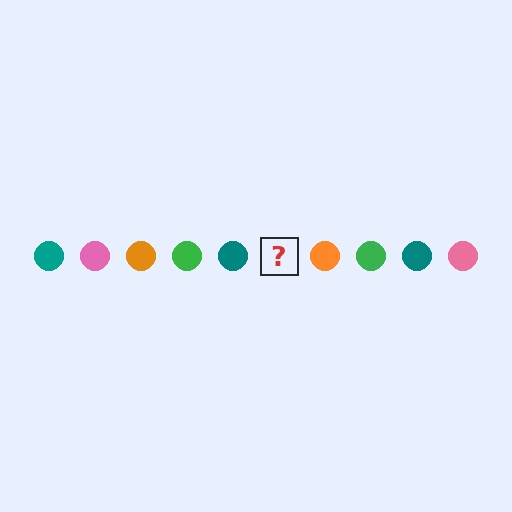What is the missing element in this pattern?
The missing element is a pink circle.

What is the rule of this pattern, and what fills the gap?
The rule is that the pattern cycles through teal, pink, orange, green circles. The gap should be filled with a pink circle.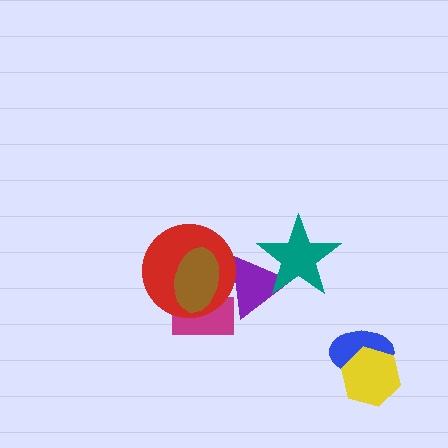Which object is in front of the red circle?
The brown ellipse is in front of the red circle.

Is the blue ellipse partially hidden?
Yes, it is partially covered by another shape.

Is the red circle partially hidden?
Yes, it is partially covered by another shape.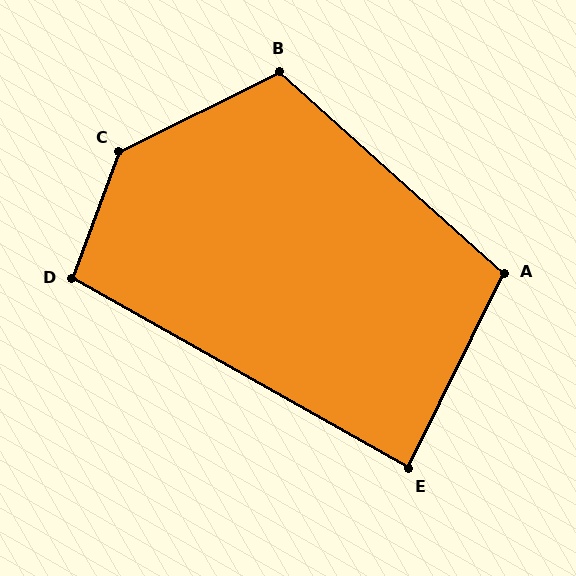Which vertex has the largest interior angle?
C, at approximately 137 degrees.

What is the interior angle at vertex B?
Approximately 111 degrees (obtuse).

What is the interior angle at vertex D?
Approximately 99 degrees (obtuse).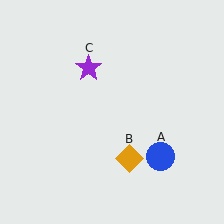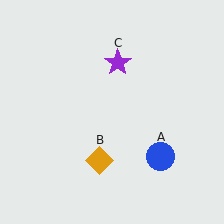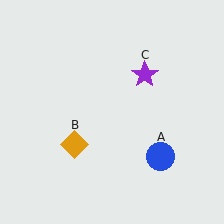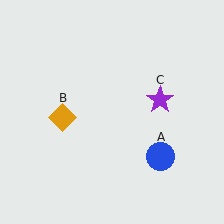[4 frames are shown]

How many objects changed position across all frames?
2 objects changed position: orange diamond (object B), purple star (object C).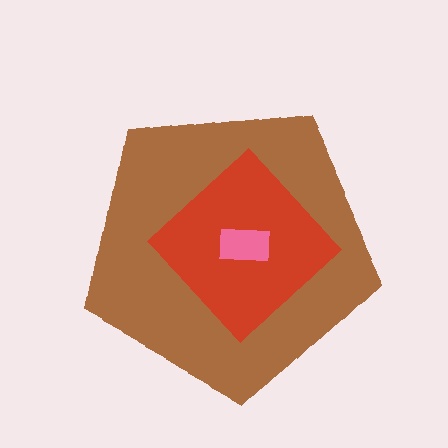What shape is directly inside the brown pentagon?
The red diamond.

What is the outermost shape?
The brown pentagon.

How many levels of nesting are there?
3.